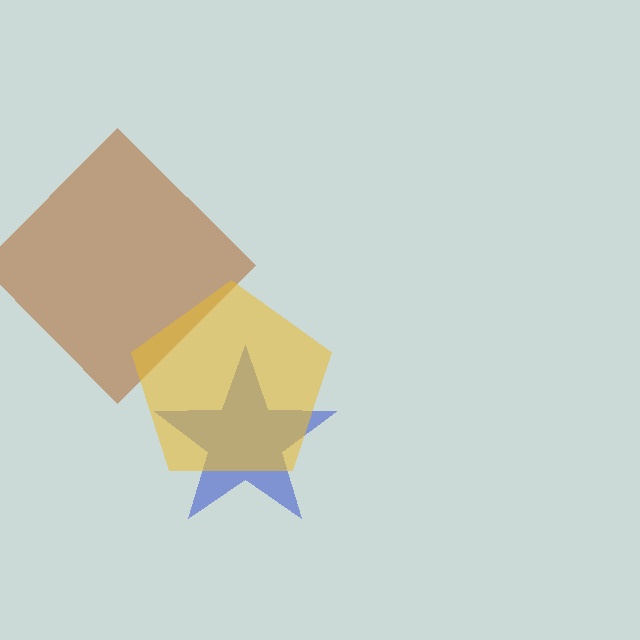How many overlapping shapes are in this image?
There are 3 overlapping shapes in the image.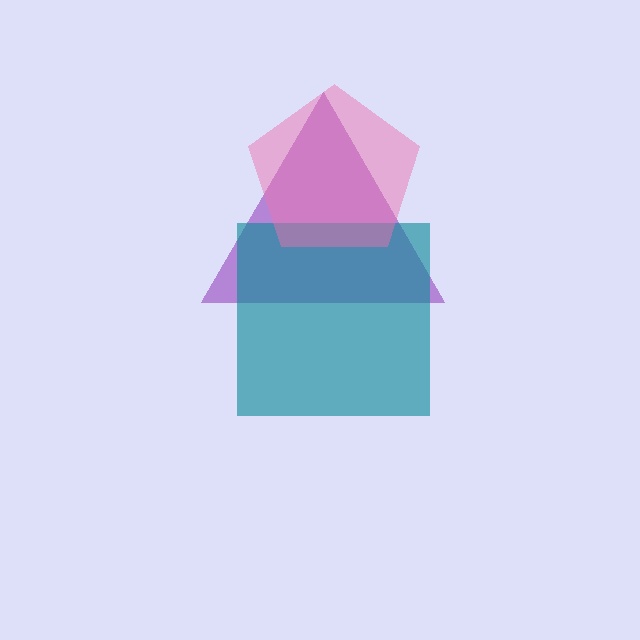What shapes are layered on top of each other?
The layered shapes are: a purple triangle, a teal square, a pink pentagon.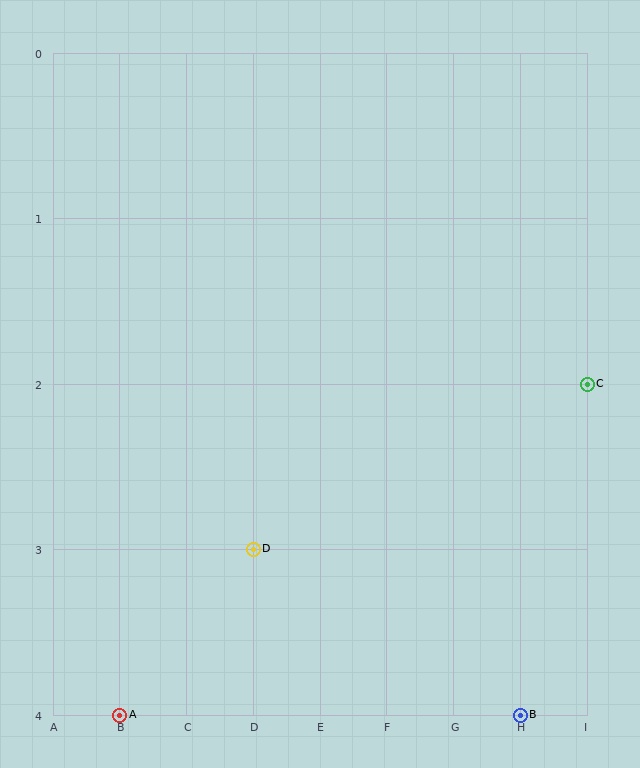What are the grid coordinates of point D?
Point D is at grid coordinates (D, 3).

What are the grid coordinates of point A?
Point A is at grid coordinates (B, 4).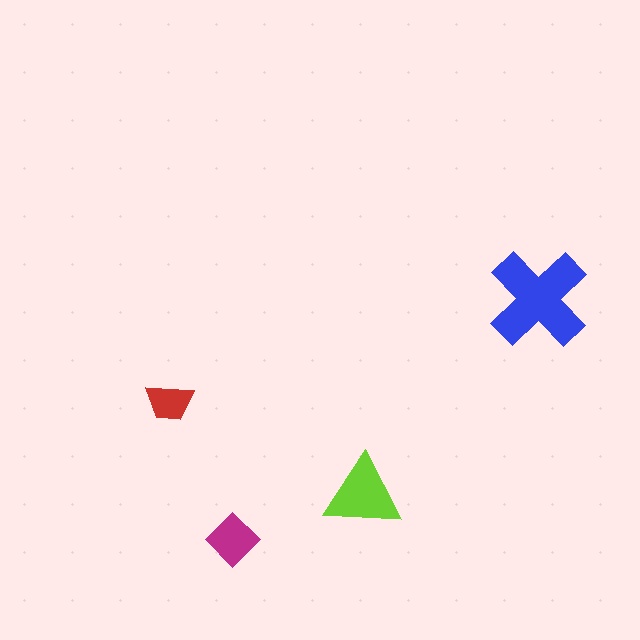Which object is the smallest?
The red trapezoid.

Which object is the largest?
The blue cross.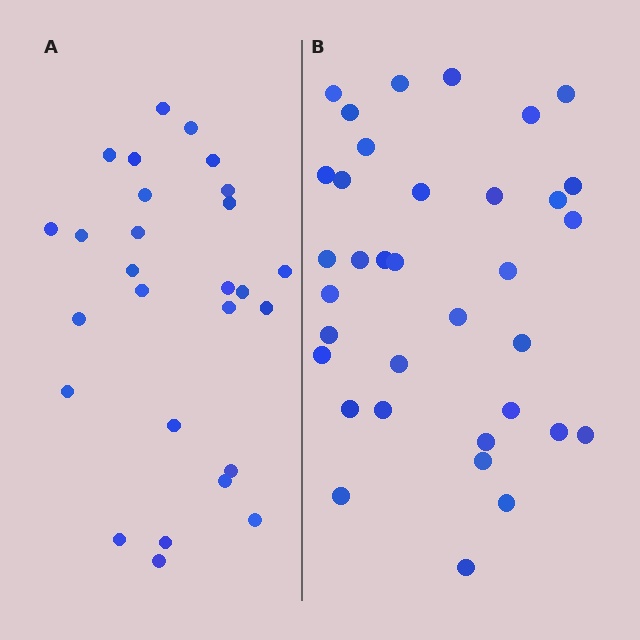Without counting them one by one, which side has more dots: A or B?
Region B (the right region) has more dots.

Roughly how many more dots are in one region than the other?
Region B has roughly 8 or so more dots than region A.